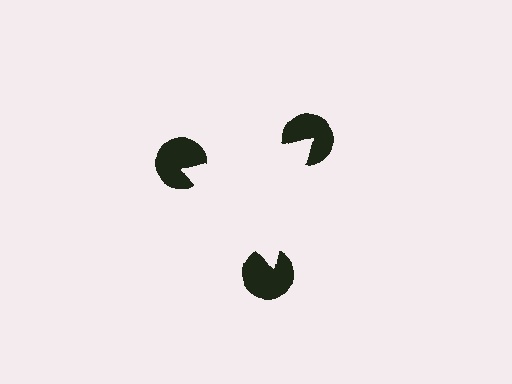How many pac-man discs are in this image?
There are 3 — one at each vertex of the illusory triangle.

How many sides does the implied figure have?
3 sides.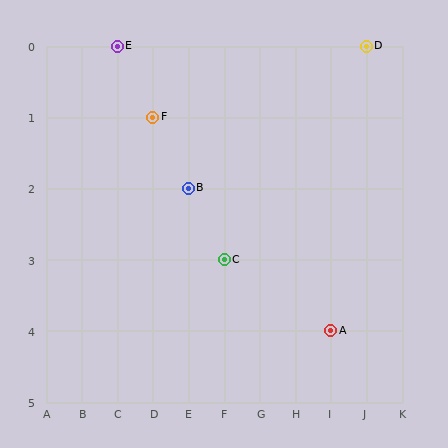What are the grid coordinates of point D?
Point D is at grid coordinates (J, 0).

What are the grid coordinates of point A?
Point A is at grid coordinates (I, 4).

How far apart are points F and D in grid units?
Points F and D are 6 columns and 1 row apart (about 6.1 grid units diagonally).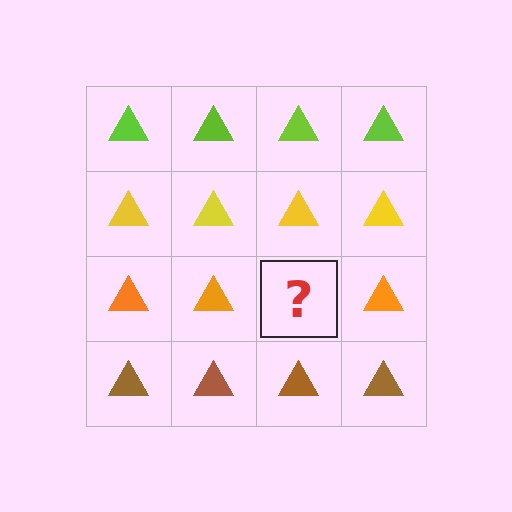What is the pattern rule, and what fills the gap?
The rule is that each row has a consistent color. The gap should be filled with an orange triangle.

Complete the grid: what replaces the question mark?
The question mark should be replaced with an orange triangle.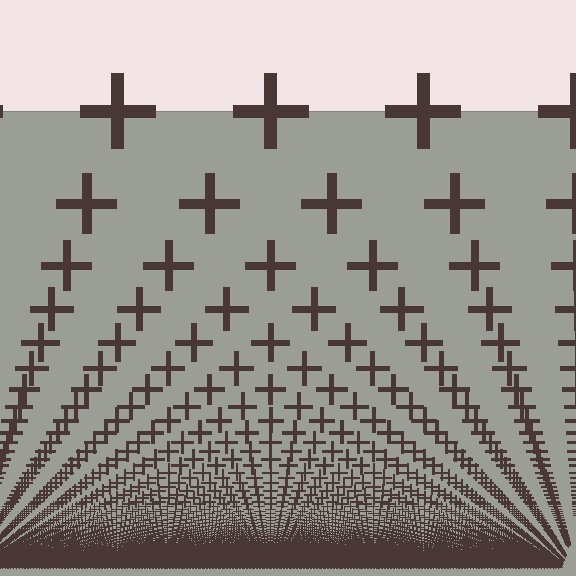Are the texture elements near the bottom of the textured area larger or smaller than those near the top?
Smaller. The gradient is inverted — elements near the bottom are smaller and denser.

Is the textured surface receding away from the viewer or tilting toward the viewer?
The surface appears to tilt toward the viewer. Texture elements get larger and sparser toward the top.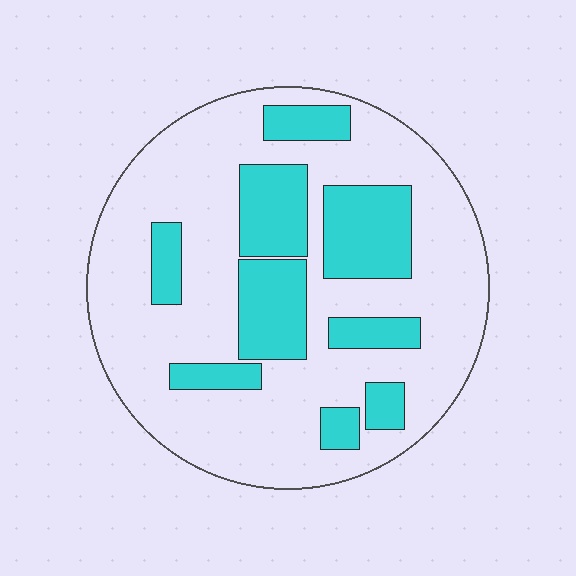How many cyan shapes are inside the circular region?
9.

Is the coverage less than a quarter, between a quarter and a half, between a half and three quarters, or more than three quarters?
Between a quarter and a half.